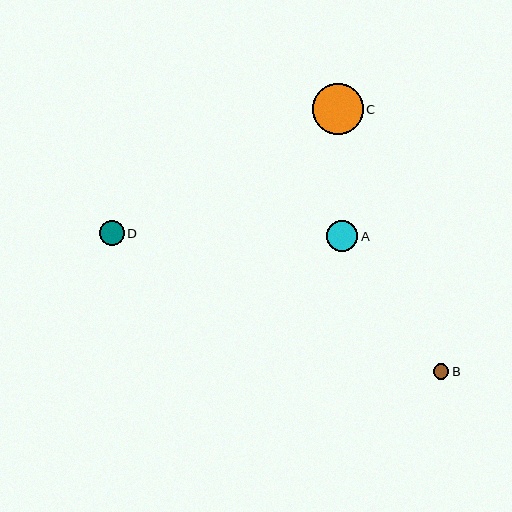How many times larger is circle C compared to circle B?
Circle C is approximately 3.3 times the size of circle B.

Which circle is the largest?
Circle C is the largest with a size of approximately 51 pixels.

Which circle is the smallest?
Circle B is the smallest with a size of approximately 16 pixels.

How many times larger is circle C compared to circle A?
Circle C is approximately 1.6 times the size of circle A.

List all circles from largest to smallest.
From largest to smallest: C, A, D, B.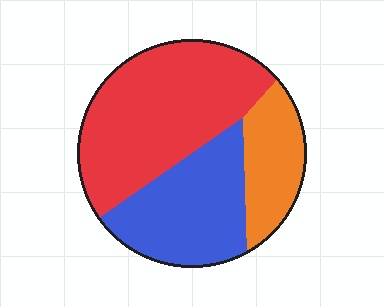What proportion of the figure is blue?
Blue takes up between a quarter and a half of the figure.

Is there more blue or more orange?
Blue.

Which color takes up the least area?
Orange, at roughly 20%.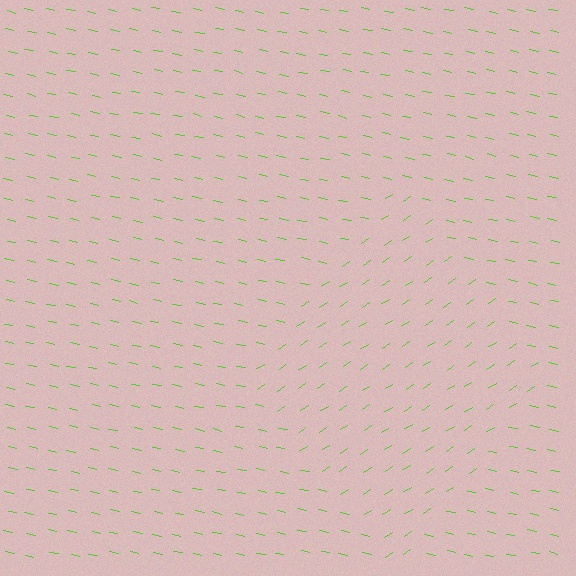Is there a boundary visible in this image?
Yes, there is a texture boundary formed by a change in line orientation.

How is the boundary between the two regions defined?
The boundary is defined purely by a change in line orientation (approximately 45 degrees difference). All lines are the same color and thickness.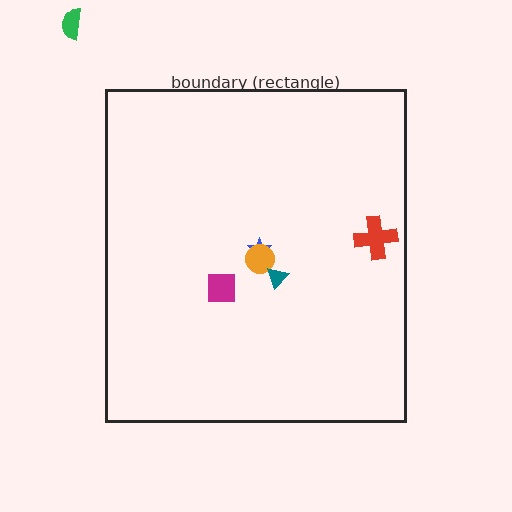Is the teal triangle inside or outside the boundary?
Inside.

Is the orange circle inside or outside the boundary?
Inside.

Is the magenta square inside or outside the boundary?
Inside.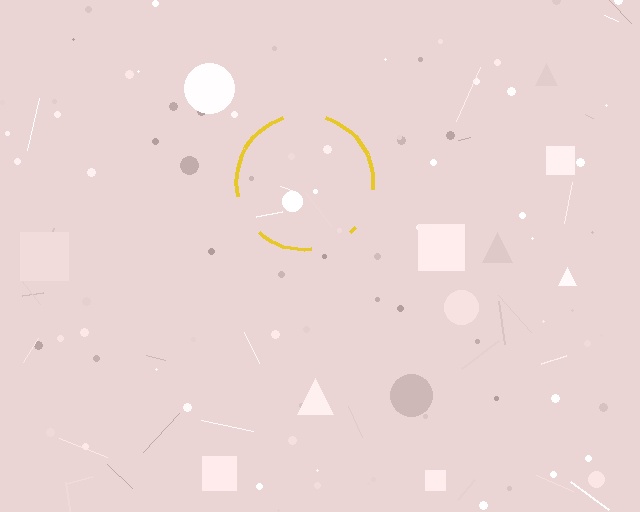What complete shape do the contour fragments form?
The contour fragments form a circle.